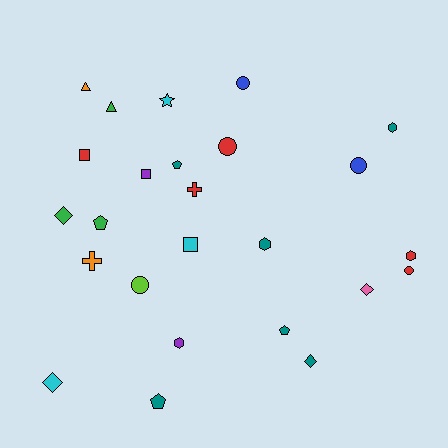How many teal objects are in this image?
There are 6 teal objects.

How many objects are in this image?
There are 25 objects.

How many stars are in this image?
There is 1 star.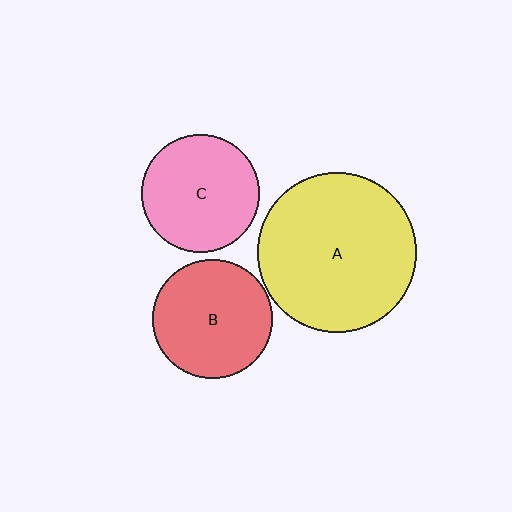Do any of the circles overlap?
No, none of the circles overlap.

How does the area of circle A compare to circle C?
Approximately 1.8 times.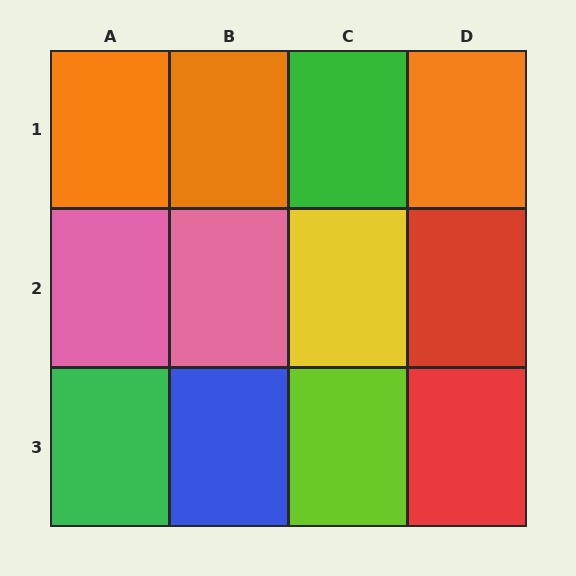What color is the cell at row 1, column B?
Orange.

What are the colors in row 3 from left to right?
Green, blue, lime, red.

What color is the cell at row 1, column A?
Orange.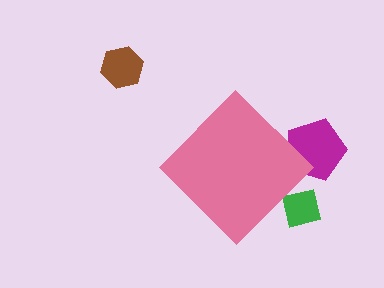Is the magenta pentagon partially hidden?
Yes, the magenta pentagon is partially hidden behind the pink diamond.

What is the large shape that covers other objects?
A pink diamond.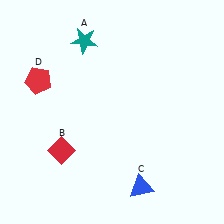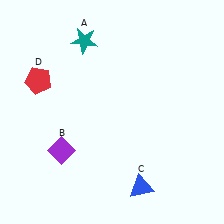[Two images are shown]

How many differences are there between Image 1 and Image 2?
There is 1 difference between the two images.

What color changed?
The diamond (B) changed from red in Image 1 to purple in Image 2.